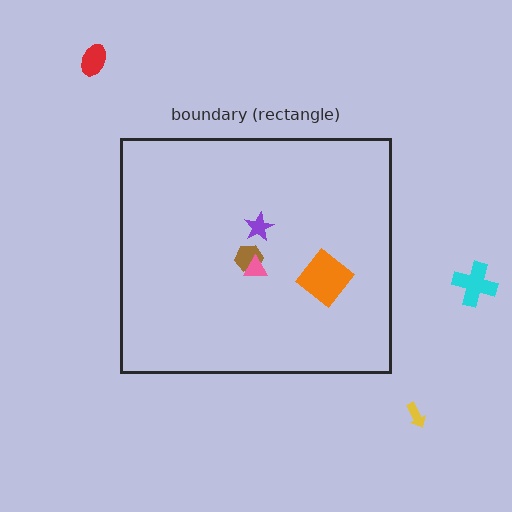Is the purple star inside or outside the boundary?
Inside.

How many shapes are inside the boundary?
4 inside, 3 outside.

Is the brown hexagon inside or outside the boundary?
Inside.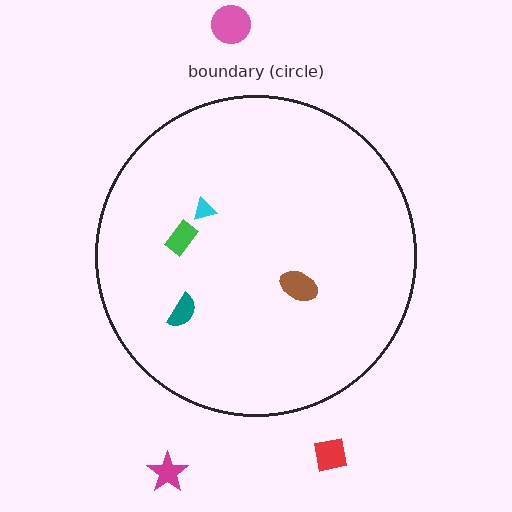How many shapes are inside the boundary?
4 inside, 3 outside.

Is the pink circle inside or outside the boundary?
Outside.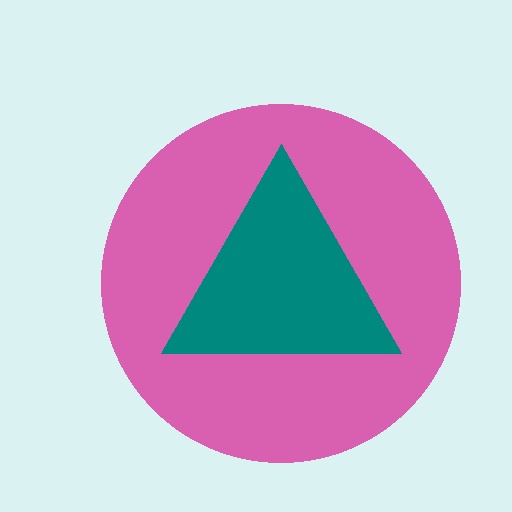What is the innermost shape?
The teal triangle.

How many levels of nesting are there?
2.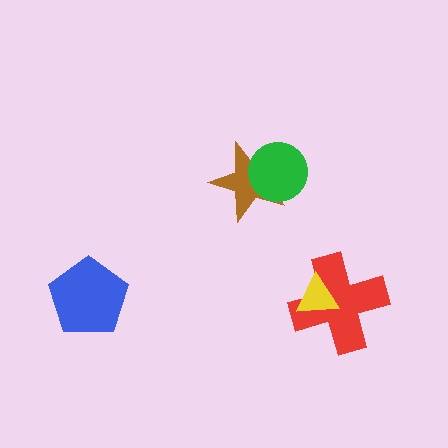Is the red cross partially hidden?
Yes, it is partially covered by another shape.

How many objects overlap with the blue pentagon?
0 objects overlap with the blue pentagon.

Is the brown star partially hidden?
Yes, it is partially covered by another shape.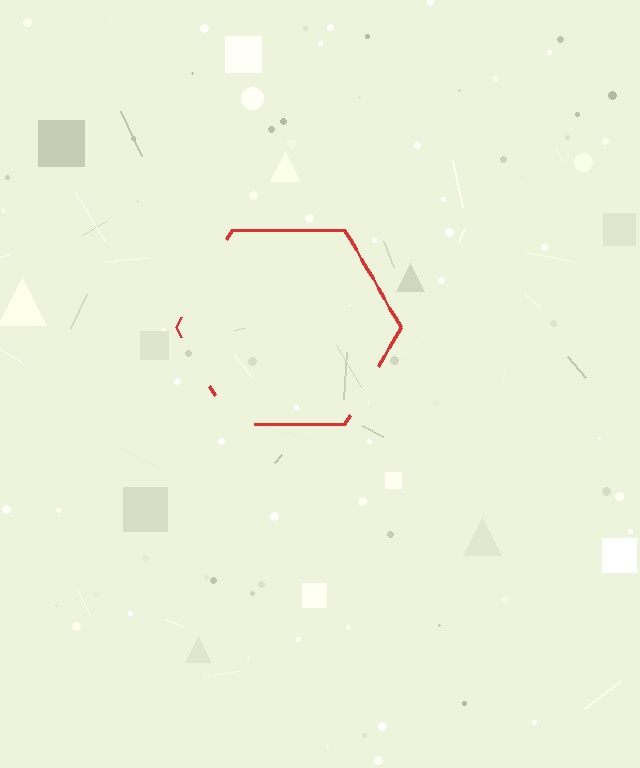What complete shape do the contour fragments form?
The contour fragments form a hexagon.